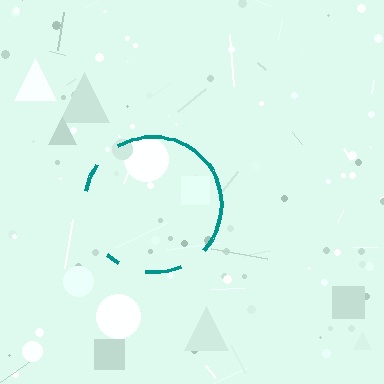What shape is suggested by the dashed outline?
The dashed outline suggests a circle.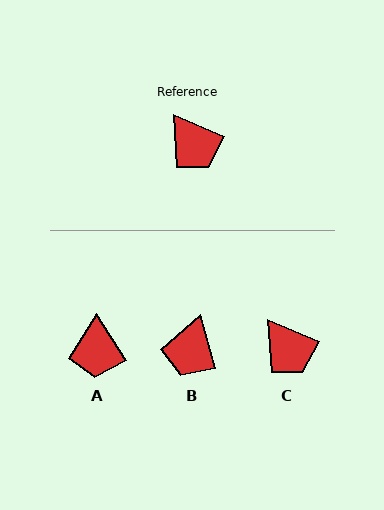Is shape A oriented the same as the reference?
No, it is off by about 35 degrees.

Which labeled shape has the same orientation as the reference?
C.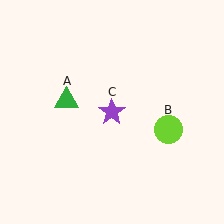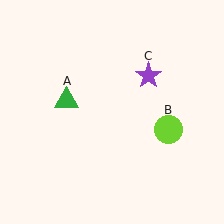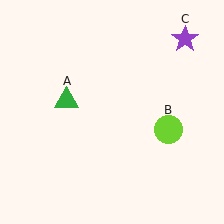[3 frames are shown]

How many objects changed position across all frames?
1 object changed position: purple star (object C).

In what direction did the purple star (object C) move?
The purple star (object C) moved up and to the right.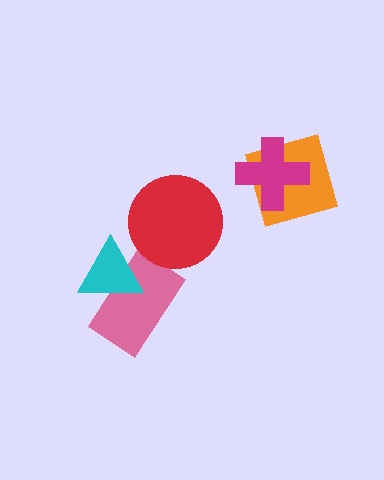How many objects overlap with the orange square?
1 object overlaps with the orange square.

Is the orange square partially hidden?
Yes, it is partially covered by another shape.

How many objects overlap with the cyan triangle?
1 object overlaps with the cyan triangle.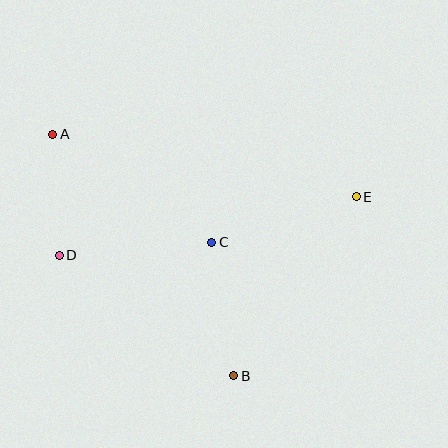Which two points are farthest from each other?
Points A and E are farthest from each other.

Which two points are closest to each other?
Points A and D are closest to each other.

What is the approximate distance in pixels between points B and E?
The distance between B and E is approximately 217 pixels.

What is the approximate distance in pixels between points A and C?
The distance between A and C is approximately 192 pixels.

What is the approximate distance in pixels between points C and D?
The distance between C and D is approximately 153 pixels.